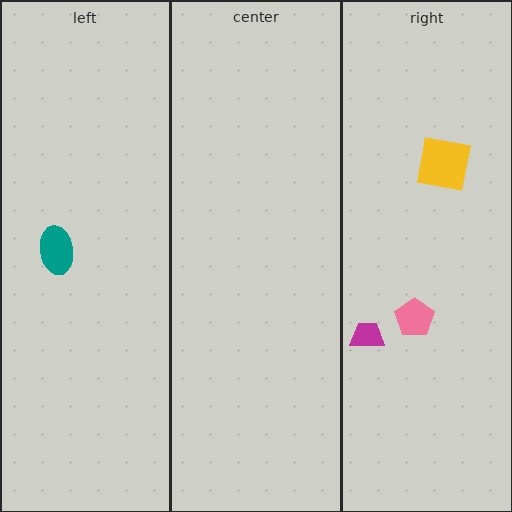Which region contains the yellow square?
The right region.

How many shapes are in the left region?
1.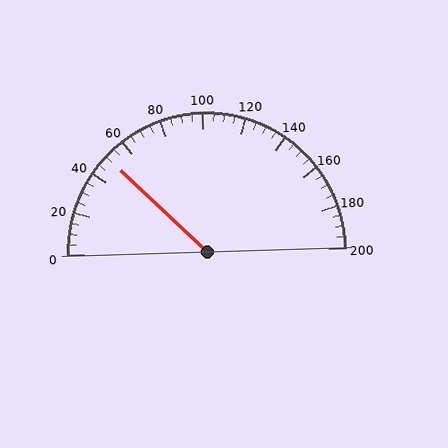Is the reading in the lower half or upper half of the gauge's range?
The reading is in the lower half of the range (0 to 200).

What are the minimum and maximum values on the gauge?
The gauge ranges from 0 to 200.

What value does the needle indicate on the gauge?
The needle indicates approximately 50.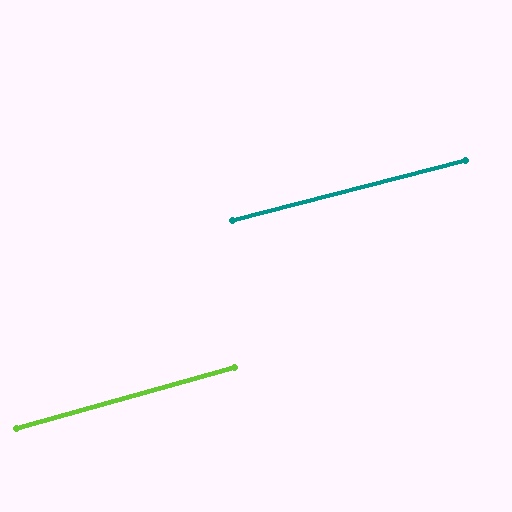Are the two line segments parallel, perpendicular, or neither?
Parallel — their directions differ by only 0.9°.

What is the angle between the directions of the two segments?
Approximately 1 degree.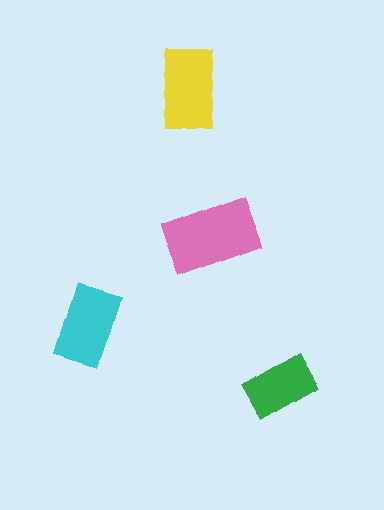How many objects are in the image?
There are 4 objects in the image.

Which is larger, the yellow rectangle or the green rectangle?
The yellow one.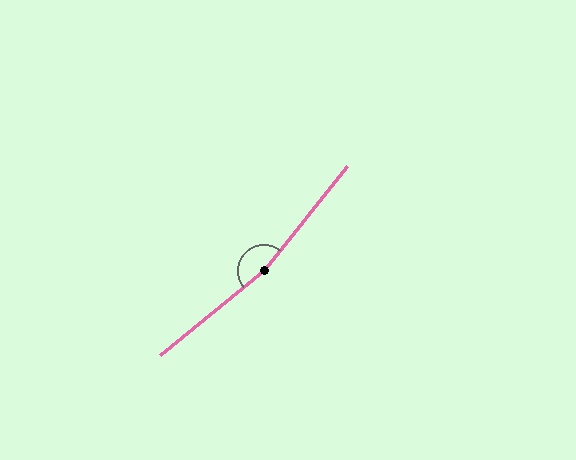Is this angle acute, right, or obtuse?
It is obtuse.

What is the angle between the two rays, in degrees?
Approximately 168 degrees.